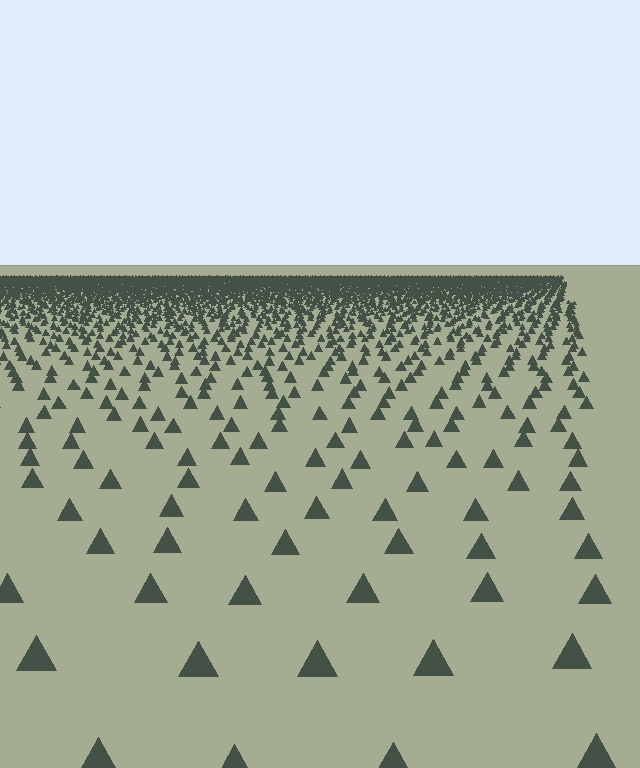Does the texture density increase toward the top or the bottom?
Density increases toward the top.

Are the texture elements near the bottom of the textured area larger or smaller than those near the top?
Larger. Near the bottom, elements are closer to the viewer and appear at a bigger on-screen size.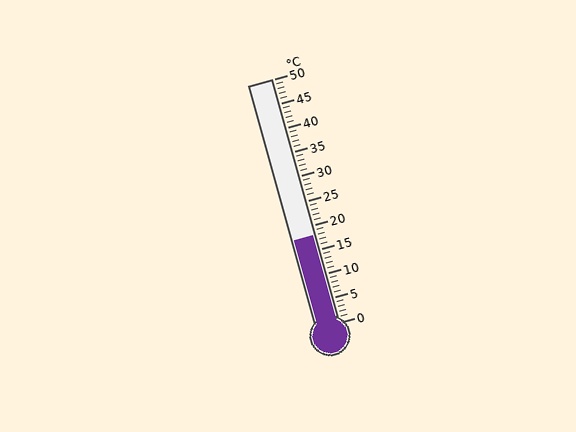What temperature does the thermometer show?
The thermometer shows approximately 18°C.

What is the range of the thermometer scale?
The thermometer scale ranges from 0°C to 50°C.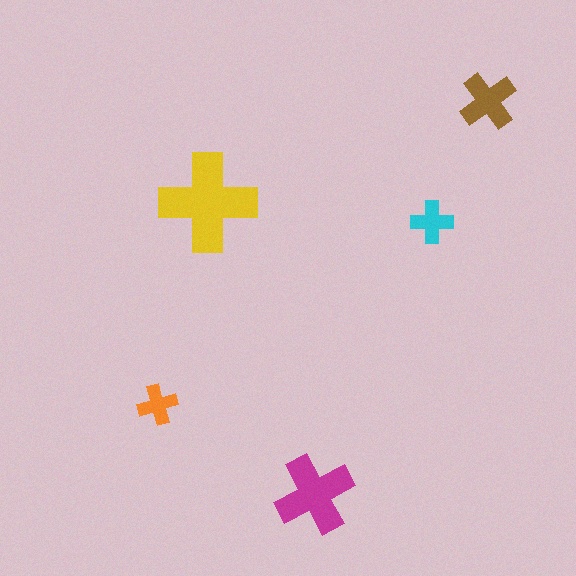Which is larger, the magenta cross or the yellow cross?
The yellow one.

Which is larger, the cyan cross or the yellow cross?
The yellow one.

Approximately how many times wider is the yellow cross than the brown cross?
About 1.5 times wider.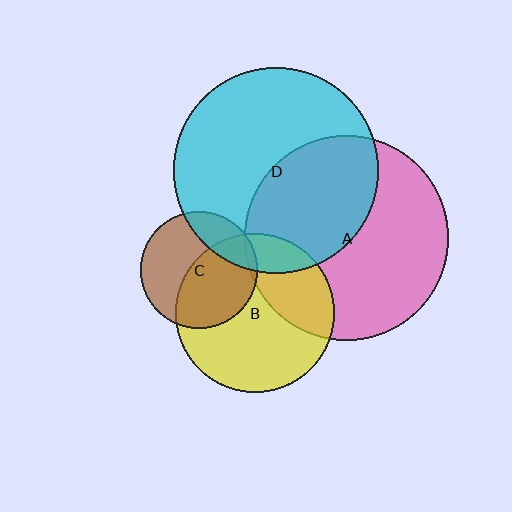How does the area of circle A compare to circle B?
Approximately 1.7 times.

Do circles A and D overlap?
Yes.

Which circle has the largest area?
Circle D (cyan).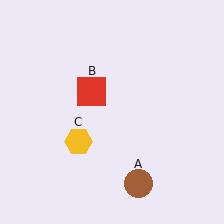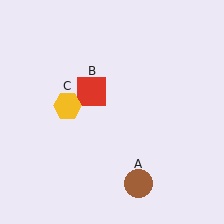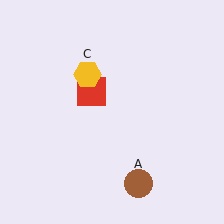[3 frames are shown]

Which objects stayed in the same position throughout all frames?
Brown circle (object A) and red square (object B) remained stationary.